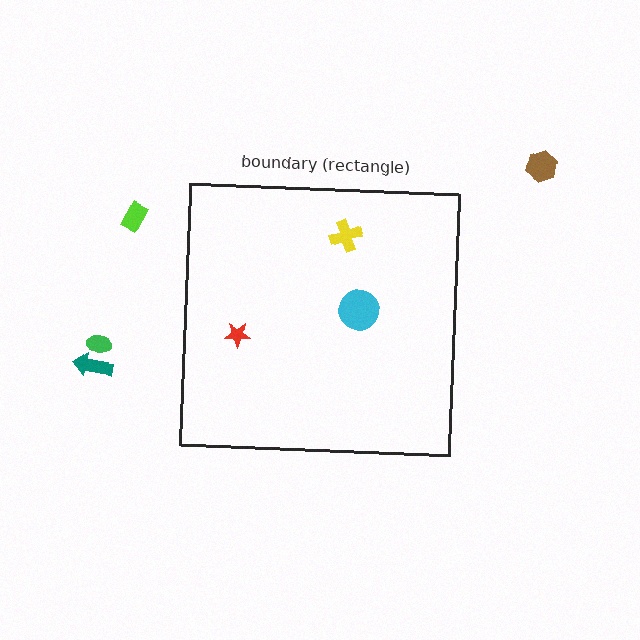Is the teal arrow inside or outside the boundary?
Outside.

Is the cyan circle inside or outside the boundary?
Inside.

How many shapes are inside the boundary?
3 inside, 4 outside.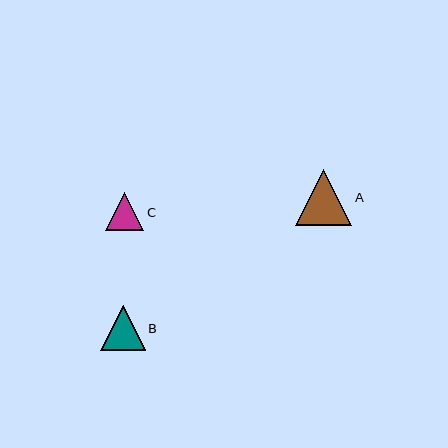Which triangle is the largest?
Triangle A is the largest with a size of approximately 56 pixels.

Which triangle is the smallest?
Triangle C is the smallest with a size of approximately 38 pixels.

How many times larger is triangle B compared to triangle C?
Triangle B is approximately 1.2 times the size of triangle C.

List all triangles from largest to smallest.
From largest to smallest: A, B, C.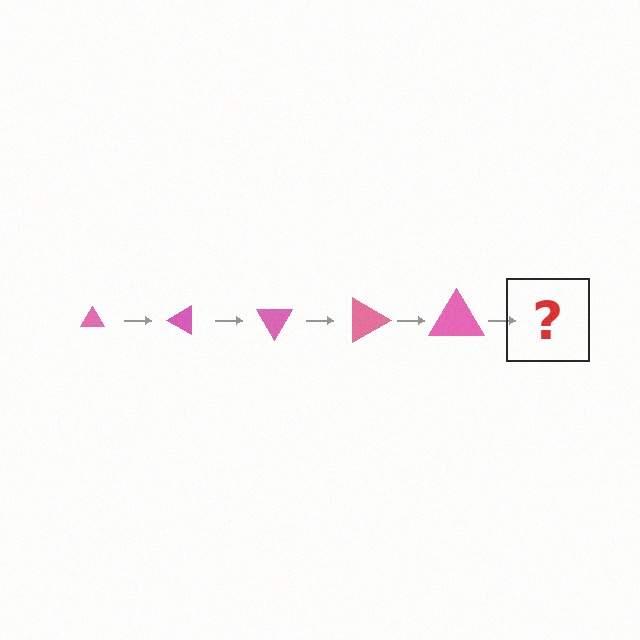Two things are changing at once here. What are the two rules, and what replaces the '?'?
The two rules are that the triangle grows larger each step and it rotates 30 degrees each step. The '?' should be a triangle, larger than the previous one and rotated 150 degrees from the start.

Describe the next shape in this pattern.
It should be a triangle, larger than the previous one and rotated 150 degrees from the start.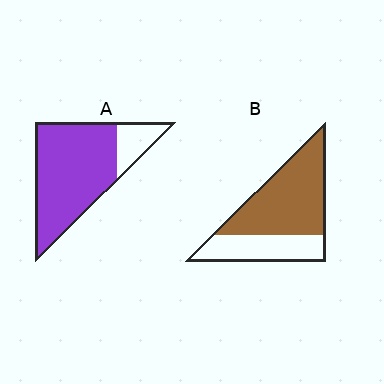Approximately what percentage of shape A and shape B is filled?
A is approximately 80% and B is approximately 65%.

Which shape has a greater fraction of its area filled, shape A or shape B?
Shape A.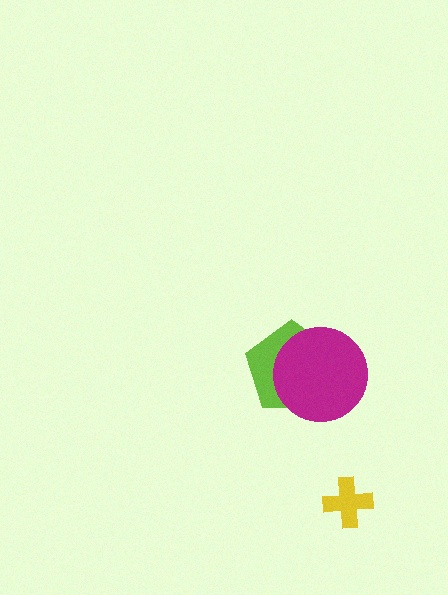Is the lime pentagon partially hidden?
Yes, it is partially covered by another shape.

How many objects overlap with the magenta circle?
1 object overlaps with the magenta circle.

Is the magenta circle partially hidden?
No, no other shape covers it.